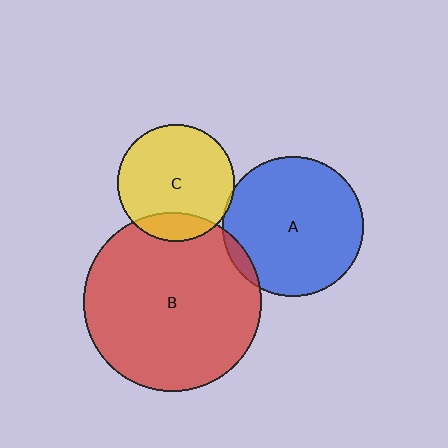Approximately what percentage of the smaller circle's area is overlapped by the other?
Approximately 5%.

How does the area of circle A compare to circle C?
Approximately 1.4 times.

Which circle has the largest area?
Circle B (red).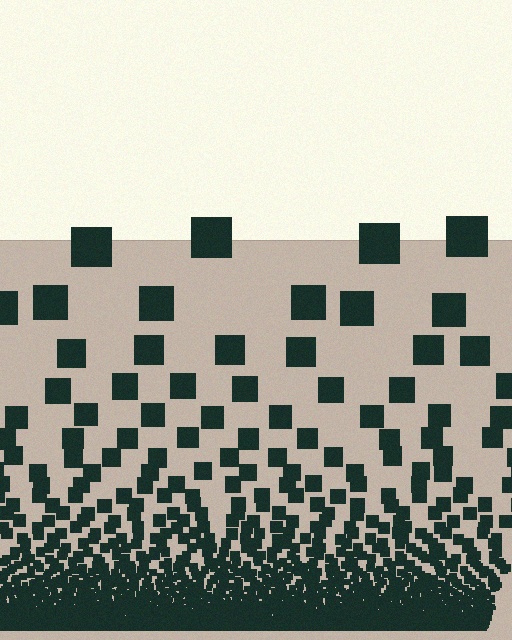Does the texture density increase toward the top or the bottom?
Density increases toward the bottom.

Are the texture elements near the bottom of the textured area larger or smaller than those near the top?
Smaller. The gradient is inverted — elements near the bottom are smaller and denser.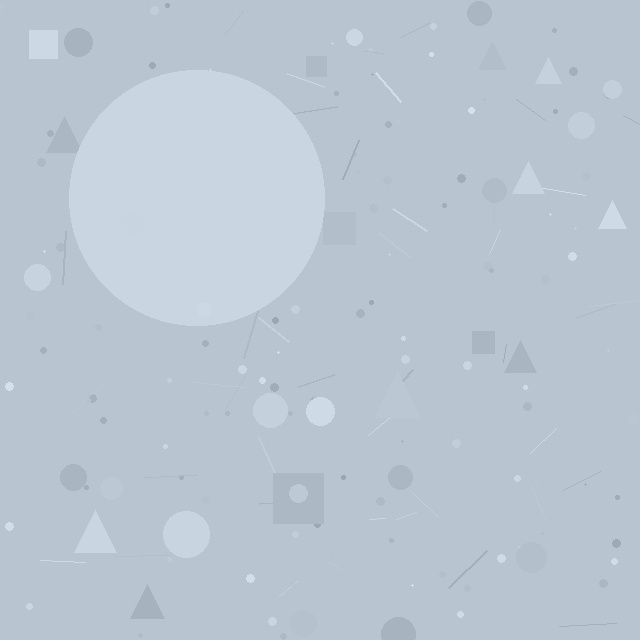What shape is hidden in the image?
A circle is hidden in the image.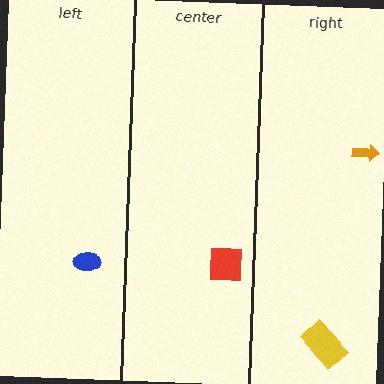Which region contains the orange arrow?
The right region.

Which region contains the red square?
The center region.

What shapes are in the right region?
The orange arrow, the yellow rectangle.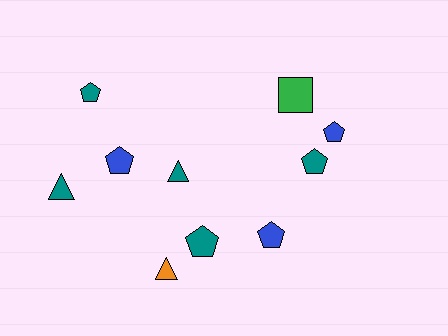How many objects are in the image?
There are 10 objects.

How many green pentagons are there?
There are no green pentagons.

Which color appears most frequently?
Teal, with 5 objects.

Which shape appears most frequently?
Pentagon, with 6 objects.